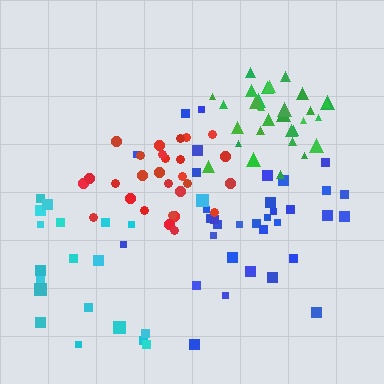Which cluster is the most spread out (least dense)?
Cyan.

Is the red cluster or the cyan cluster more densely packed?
Red.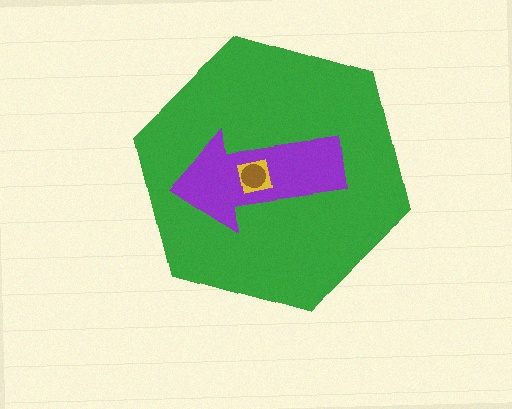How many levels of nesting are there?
4.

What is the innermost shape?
The brown circle.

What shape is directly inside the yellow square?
The brown circle.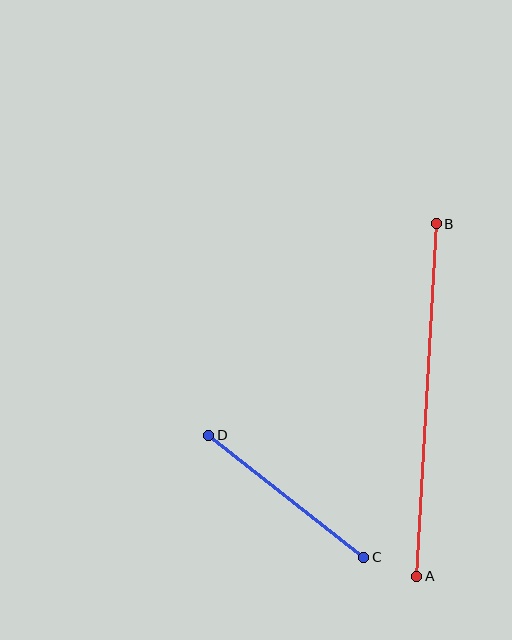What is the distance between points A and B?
The distance is approximately 353 pixels.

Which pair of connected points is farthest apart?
Points A and B are farthest apart.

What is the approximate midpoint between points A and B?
The midpoint is at approximately (426, 400) pixels.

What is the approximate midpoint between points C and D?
The midpoint is at approximately (286, 496) pixels.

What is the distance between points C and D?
The distance is approximately 197 pixels.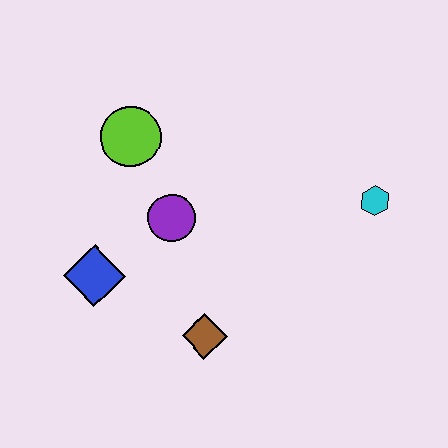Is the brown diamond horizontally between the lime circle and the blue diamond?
No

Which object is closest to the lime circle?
The purple circle is closest to the lime circle.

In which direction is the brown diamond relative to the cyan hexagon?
The brown diamond is to the left of the cyan hexagon.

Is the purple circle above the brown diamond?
Yes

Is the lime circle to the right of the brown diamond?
No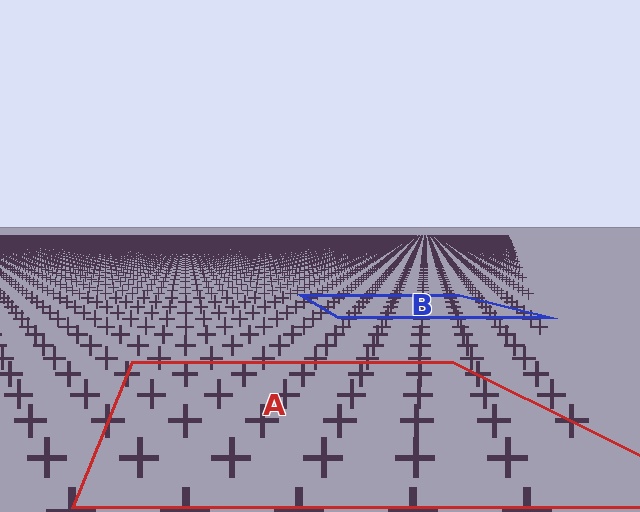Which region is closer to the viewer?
Region A is closer. The texture elements there are larger and more spread out.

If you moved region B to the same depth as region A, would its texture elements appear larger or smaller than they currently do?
They would appear larger. At a closer depth, the same texture elements are projected at a bigger on-screen size.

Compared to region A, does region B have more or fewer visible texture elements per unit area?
Region B has more texture elements per unit area — they are packed more densely because it is farther away.